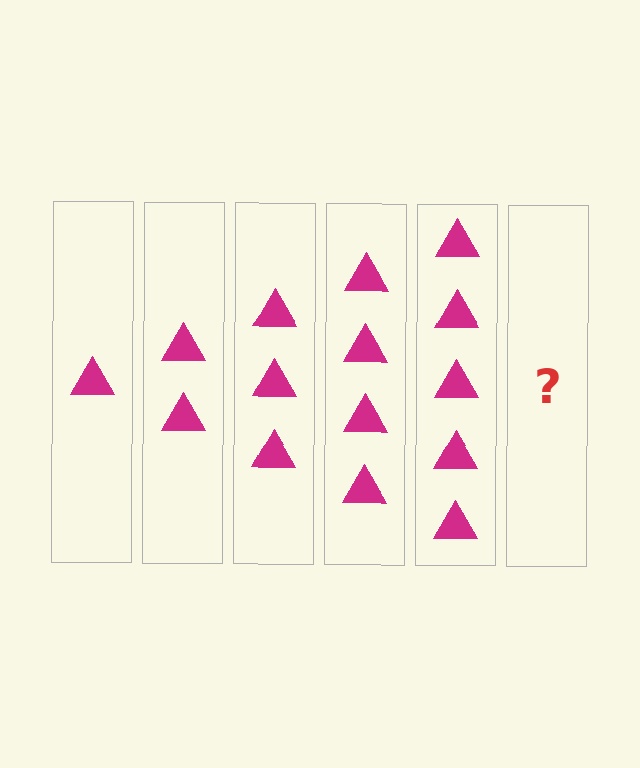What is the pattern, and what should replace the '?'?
The pattern is that each step adds one more triangle. The '?' should be 6 triangles.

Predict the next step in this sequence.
The next step is 6 triangles.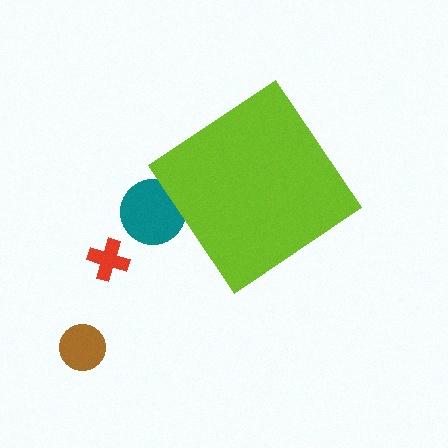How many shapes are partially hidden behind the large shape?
1 shape is partially hidden.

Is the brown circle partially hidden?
No, the brown circle is fully visible.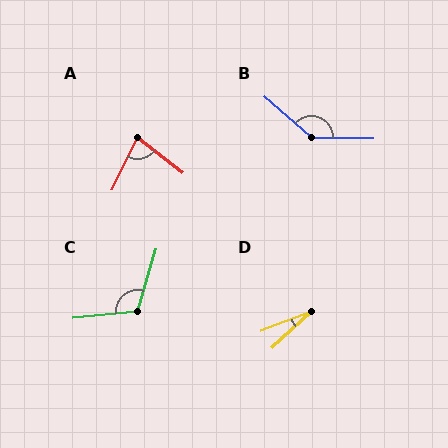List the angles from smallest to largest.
D (22°), A (79°), C (112°), B (139°).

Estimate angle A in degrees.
Approximately 79 degrees.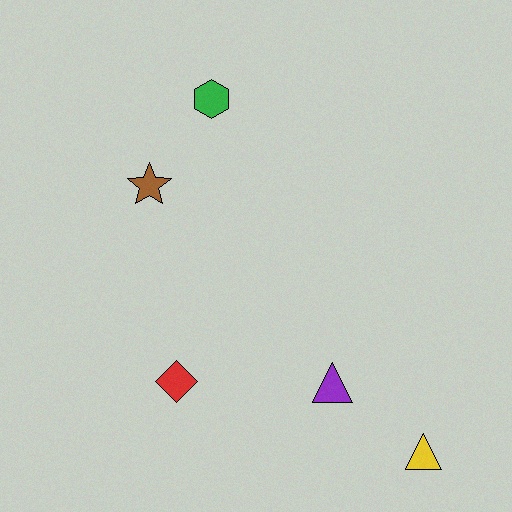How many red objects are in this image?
There is 1 red object.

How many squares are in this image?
There are no squares.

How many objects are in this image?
There are 5 objects.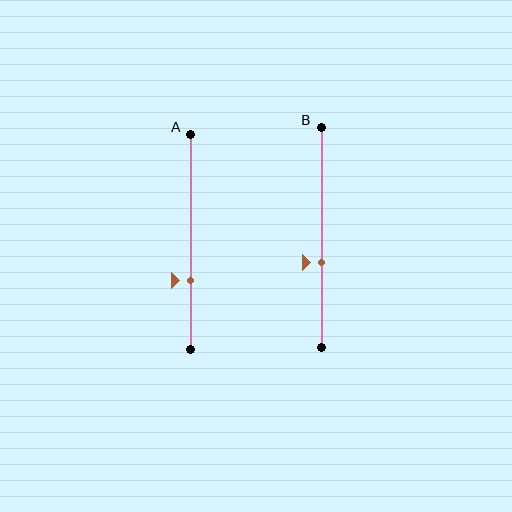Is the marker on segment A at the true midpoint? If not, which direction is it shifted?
No, the marker on segment A is shifted downward by about 18% of the segment length.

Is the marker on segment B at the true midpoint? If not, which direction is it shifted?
No, the marker on segment B is shifted downward by about 11% of the segment length.